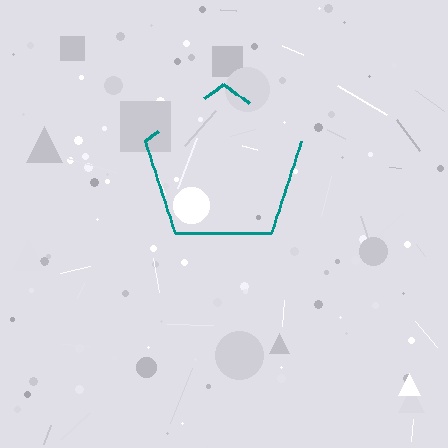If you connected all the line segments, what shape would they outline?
They would outline a pentagon.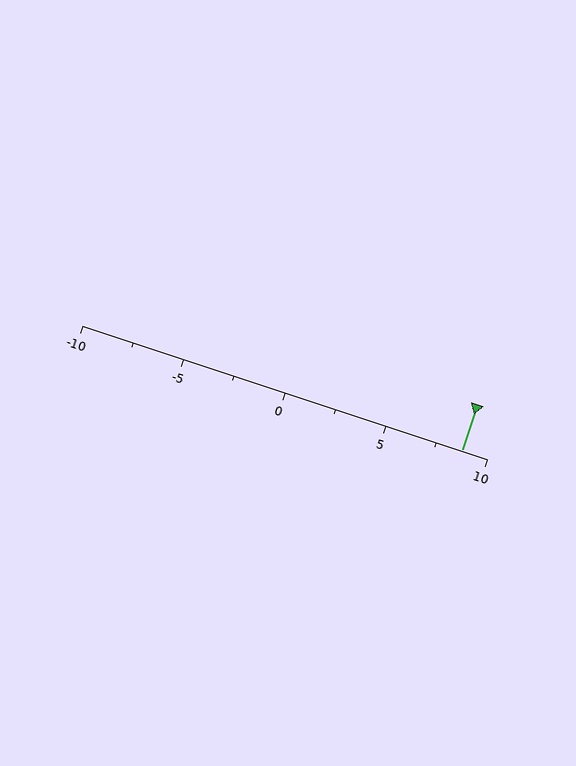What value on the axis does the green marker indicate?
The marker indicates approximately 8.8.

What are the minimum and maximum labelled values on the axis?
The axis runs from -10 to 10.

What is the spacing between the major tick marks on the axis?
The major ticks are spaced 5 apart.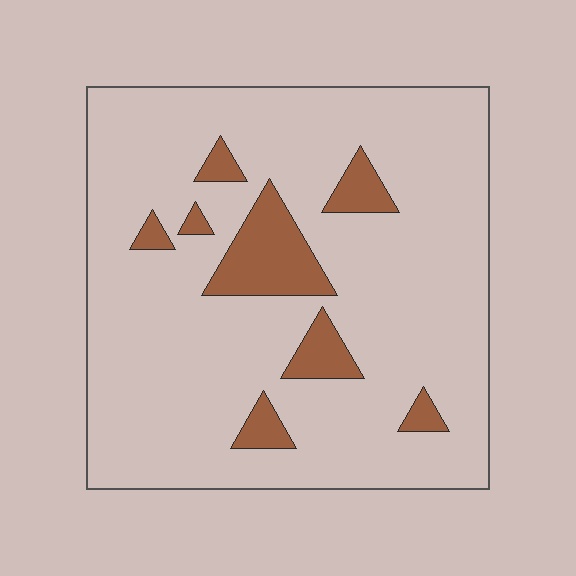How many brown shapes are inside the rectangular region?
8.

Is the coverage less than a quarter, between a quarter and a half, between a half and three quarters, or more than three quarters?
Less than a quarter.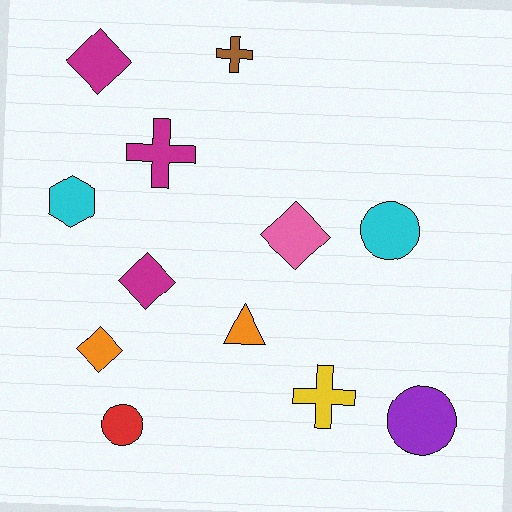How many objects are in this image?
There are 12 objects.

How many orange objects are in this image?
There are 2 orange objects.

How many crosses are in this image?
There are 3 crosses.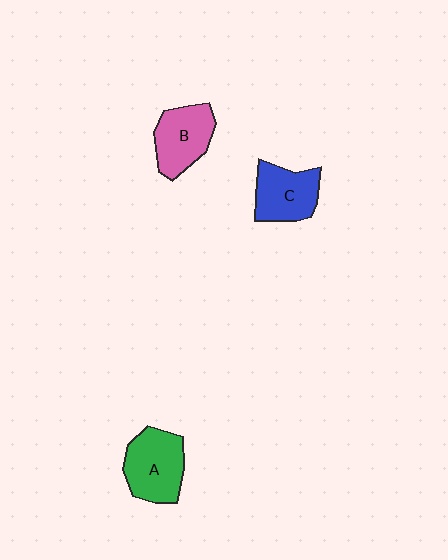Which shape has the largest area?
Shape A (green).